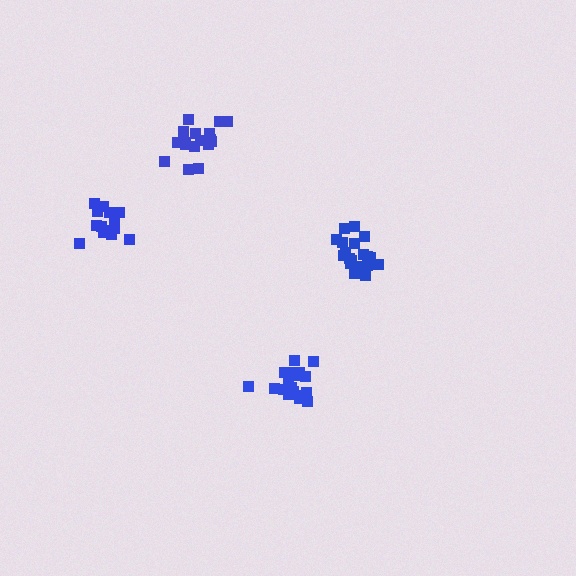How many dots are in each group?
Group 1: 17 dots, Group 2: 19 dots, Group 3: 20 dots, Group 4: 14 dots (70 total).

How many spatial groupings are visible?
There are 4 spatial groupings.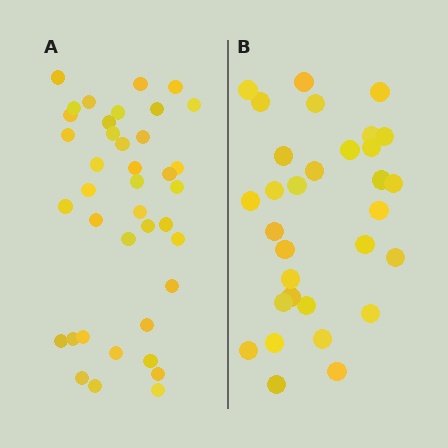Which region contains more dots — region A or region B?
Region A (the left region) has more dots.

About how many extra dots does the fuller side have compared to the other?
Region A has roughly 8 or so more dots than region B.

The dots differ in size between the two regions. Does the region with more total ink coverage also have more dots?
No. Region B has more total ink coverage because its dots are larger, but region A actually contains more individual dots. Total area can be misleading — the number of items is what matters here.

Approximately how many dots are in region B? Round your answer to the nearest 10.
About 30 dots. (The exact count is 31, which rounds to 30.)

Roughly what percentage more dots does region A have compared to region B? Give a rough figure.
About 25% more.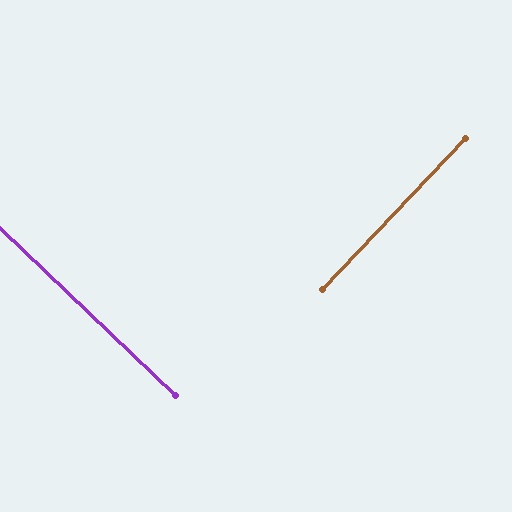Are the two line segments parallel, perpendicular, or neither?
Perpendicular — they meet at approximately 90°.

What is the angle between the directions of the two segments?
Approximately 90 degrees.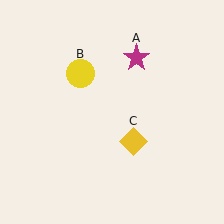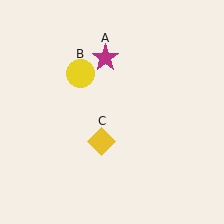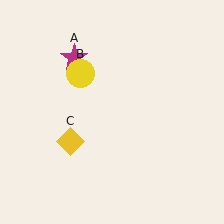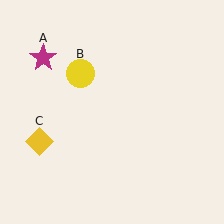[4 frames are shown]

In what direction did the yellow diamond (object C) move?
The yellow diamond (object C) moved left.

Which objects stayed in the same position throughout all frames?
Yellow circle (object B) remained stationary.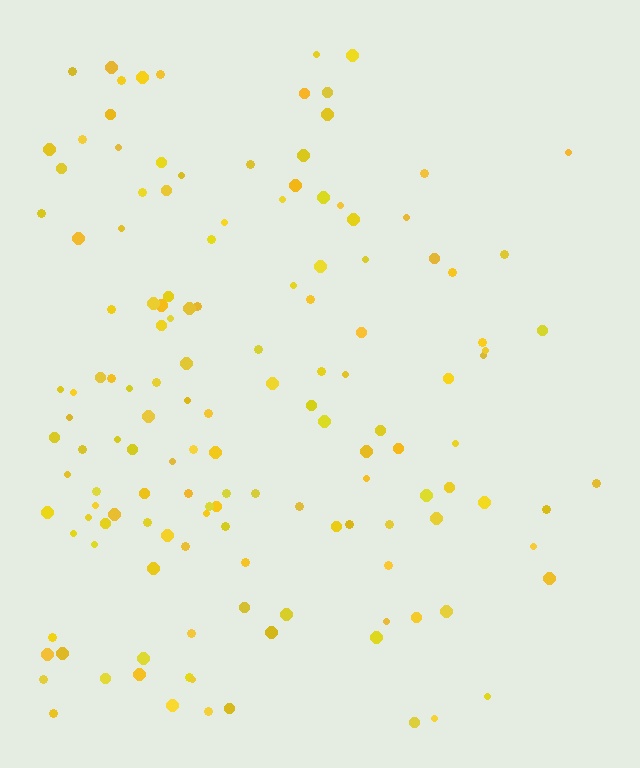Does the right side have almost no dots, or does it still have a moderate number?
Still a moderate number, just noticeably fewer than the left.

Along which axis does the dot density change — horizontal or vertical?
Horizontal.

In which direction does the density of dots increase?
From right to left, with the left side densest.